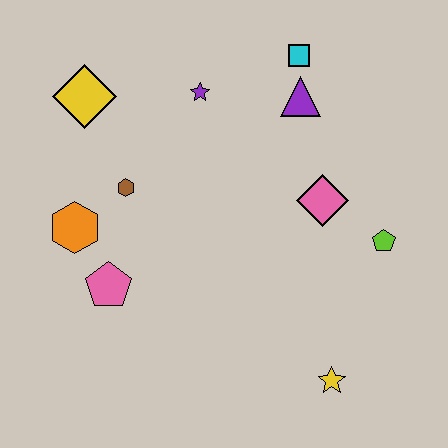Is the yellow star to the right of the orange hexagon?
Yes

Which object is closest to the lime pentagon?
The pink diamond is closest to the lime pentagon.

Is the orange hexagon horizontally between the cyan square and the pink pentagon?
No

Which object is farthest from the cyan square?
The yellow star is farthest from the cyan square.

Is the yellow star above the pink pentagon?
No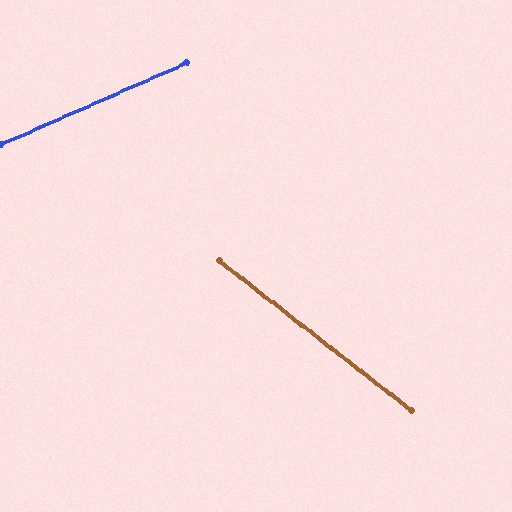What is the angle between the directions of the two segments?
Approximately 62 degrees.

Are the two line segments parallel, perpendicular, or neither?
Neither parallel nor perpendicular — they differ by about 62°.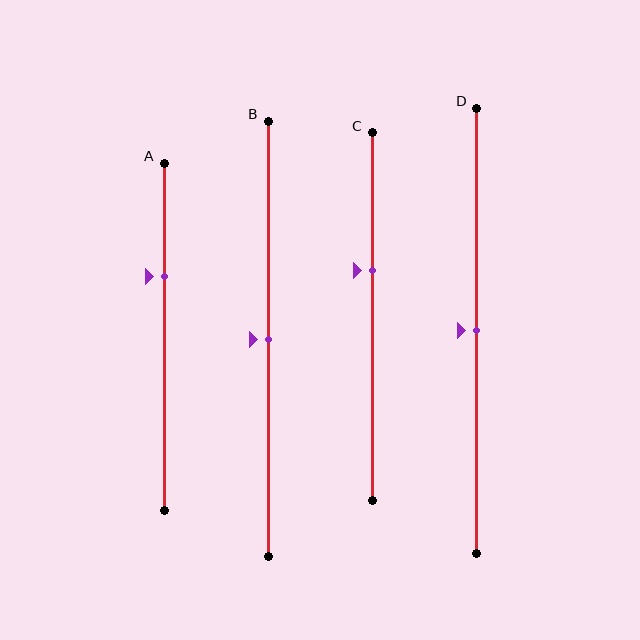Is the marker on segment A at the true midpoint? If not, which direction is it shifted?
No, the marker on segment A is shifted upward by about 17% of the segment length.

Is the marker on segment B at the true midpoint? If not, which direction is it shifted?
Yes, the marker on segment B is at the true midpoint.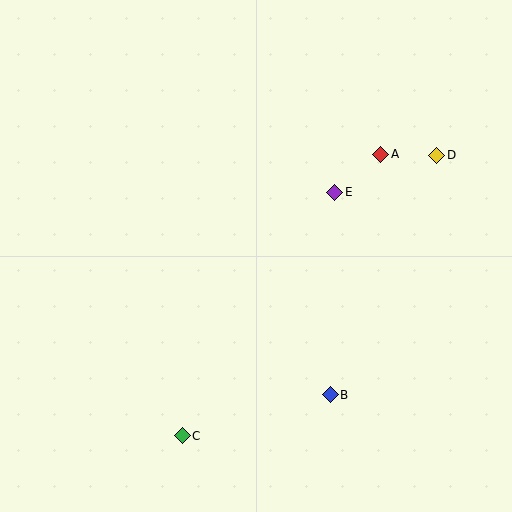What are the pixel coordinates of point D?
Point D is at (437, 155).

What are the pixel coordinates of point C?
Point C is at (182, 436).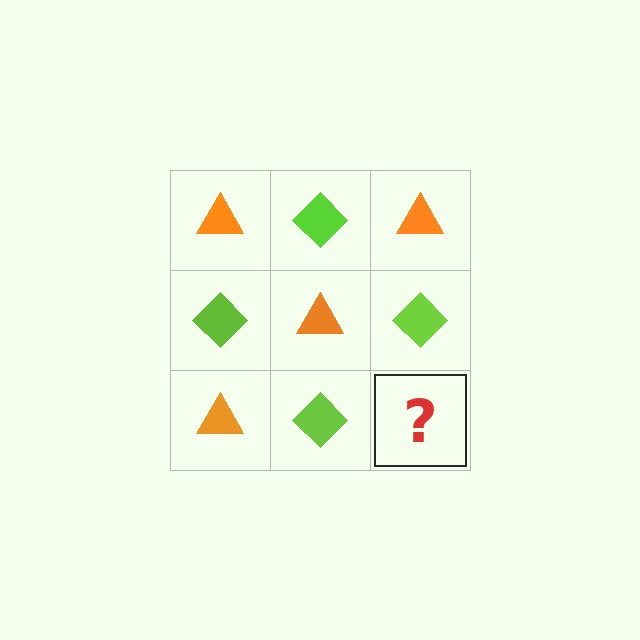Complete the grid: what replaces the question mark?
The question mark should be replaced with an orange triangle.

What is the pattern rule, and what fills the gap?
The rule is that it alternates orange triangle and lime diamond in a checkerboard pattern. The gap should be filled with an orange triangle.